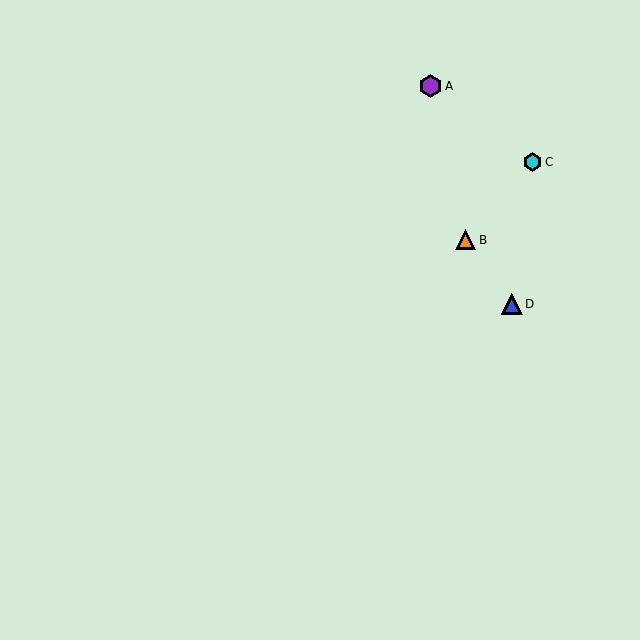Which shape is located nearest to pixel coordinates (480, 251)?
The orange triangle (labeled B) at (465, 240) is nearest to that location.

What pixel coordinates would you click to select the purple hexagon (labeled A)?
Click at (430, 86) to select the purple hexagon A.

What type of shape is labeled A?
Shape A is a purple hexagon.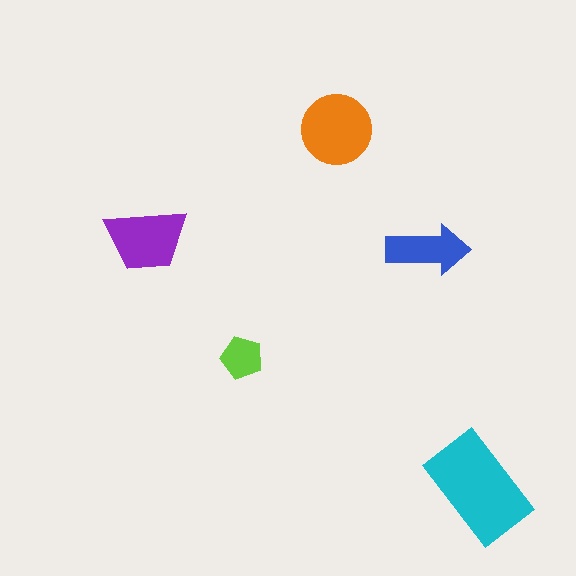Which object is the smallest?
The lime pentagon.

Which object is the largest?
The cyan rectangle.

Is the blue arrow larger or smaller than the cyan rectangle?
Smaller.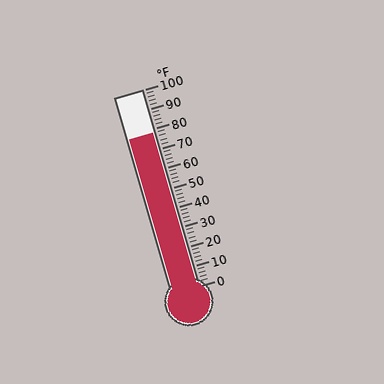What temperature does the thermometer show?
The thermometer shows approximately 78°F.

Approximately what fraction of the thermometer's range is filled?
The thermometer is filled to approximately 80% of its range.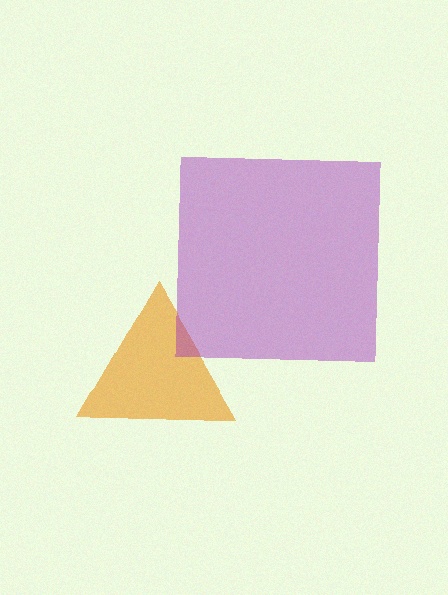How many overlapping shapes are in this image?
There are 2 overlapping shapes in the image.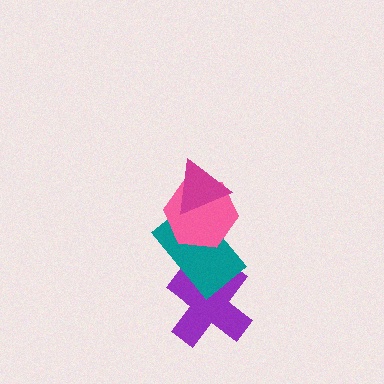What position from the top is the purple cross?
The purple cross is 4th from the top.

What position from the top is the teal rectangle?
The teal rectangle is 3rd from the top.